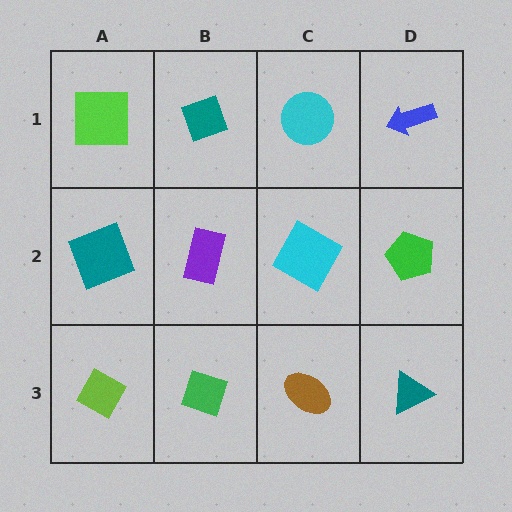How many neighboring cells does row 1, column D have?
2.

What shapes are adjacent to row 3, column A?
A teal square (row 2, column A), a green diamond (row 3, column B).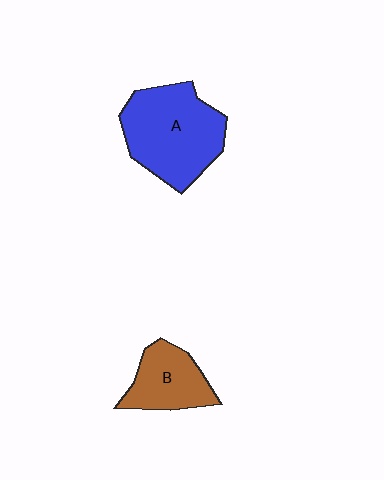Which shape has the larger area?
Shape A (blue).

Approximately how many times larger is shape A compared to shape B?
Approximately 1.8 times.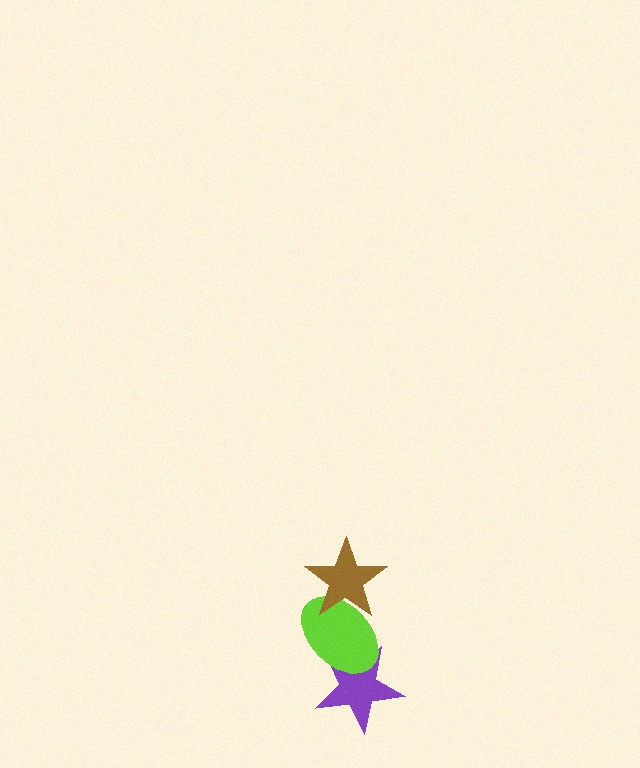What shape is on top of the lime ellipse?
The brown star is on top of the lime ellipse.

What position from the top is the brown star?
The brown star is 1st from the top.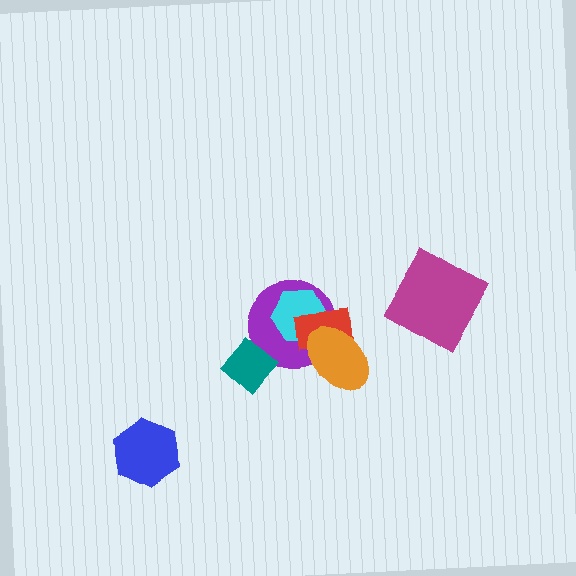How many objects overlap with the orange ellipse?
3 objects overlap with the orange ellipse.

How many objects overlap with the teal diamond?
1 object overlaps with the teal diamond.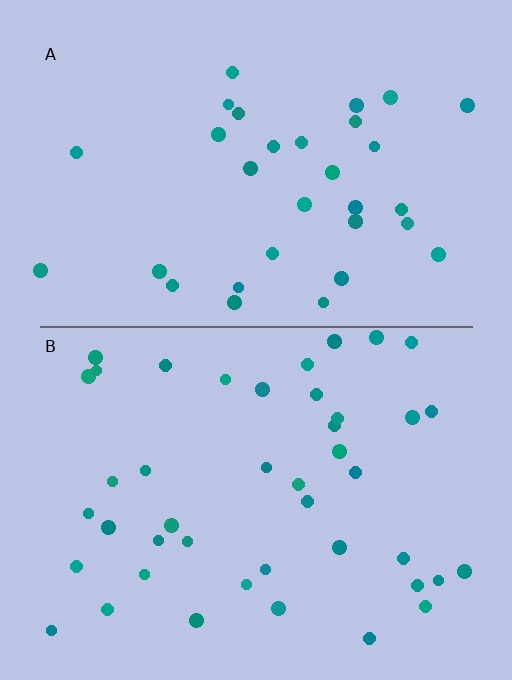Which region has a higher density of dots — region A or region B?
B (the bottom).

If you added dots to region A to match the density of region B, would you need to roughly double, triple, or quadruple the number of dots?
Approximately double.